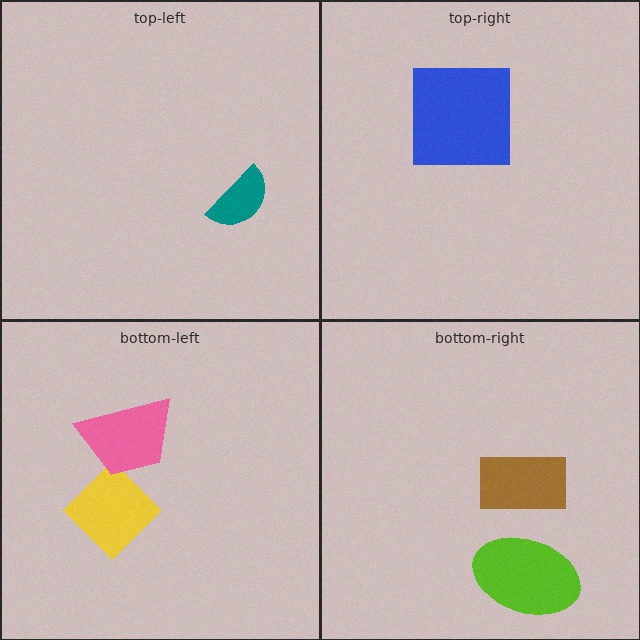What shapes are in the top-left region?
The teal semicircle.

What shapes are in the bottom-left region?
The yellow diamond, the pink trapezoid.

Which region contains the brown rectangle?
The bottom-right region.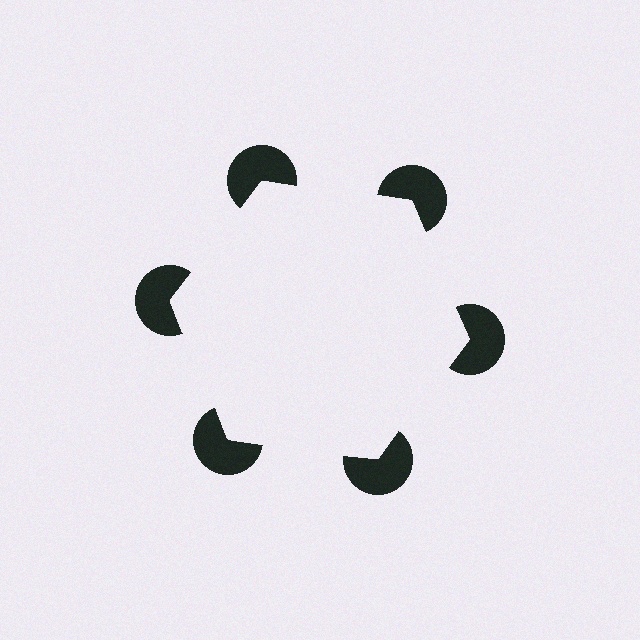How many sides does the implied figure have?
6 sides.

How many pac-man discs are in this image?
There are 6 — one at each vertex of the illusory hexagon.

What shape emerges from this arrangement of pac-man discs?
An illusory hexagon — its edges are inferred from the aligned wedge cuts in the pac-man discs, not physically drawn.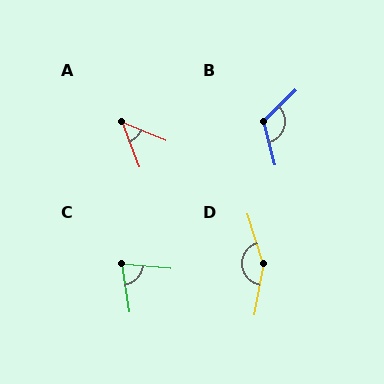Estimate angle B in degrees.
Approximately 120 degrees.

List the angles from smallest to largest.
A (47°), C (75°), B (120°), D (153°).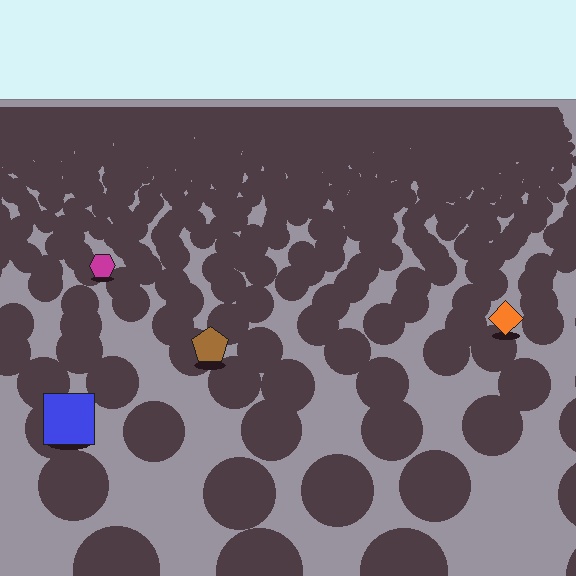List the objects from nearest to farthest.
From nearest to farthest: the blue square, the brown pentagon, the orange diamond, the magenta hexagon.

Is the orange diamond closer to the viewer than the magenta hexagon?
Yes. The orange diamond is closer — you can tell from the texture gradient: the ground texture is coarser near it.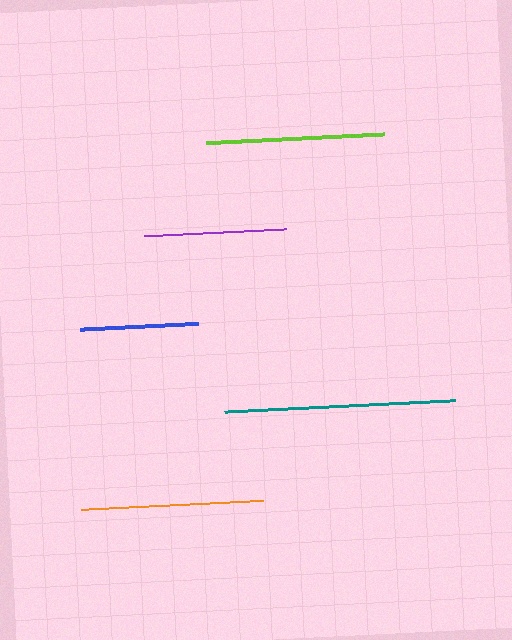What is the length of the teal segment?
The teal segment is approximately 231 pixels long.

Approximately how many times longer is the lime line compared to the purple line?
The lime line is approximately 1.3 times the length of the purple line.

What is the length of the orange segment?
The orange segment is approximately 182 pixels long.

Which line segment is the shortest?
The blue line is the shortest at approximately 117 pixels.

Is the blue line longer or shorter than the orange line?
The orange line is longer than the blue line.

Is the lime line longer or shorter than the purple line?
The lime line is longer than the purple line.